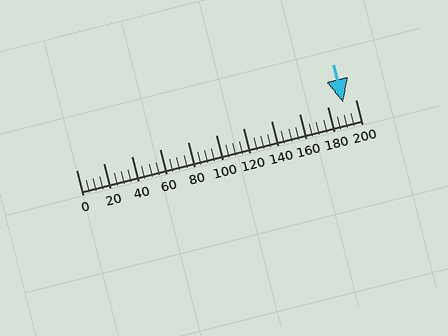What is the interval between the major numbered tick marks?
The major tick marks are spaced 20 units apart.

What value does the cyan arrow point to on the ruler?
The cyan arrow points to approximately 192.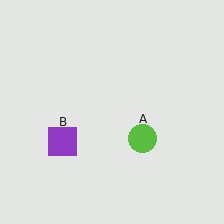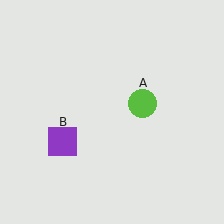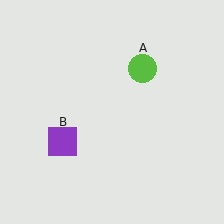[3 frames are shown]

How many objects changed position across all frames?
1 object changed position: lime circle (object A).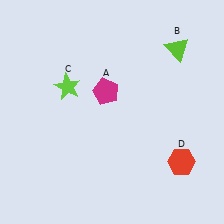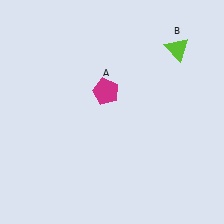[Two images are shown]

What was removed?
The red hexagon (D), the lime star (C) were removed in Image 2.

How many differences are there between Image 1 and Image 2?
There are 2 differences between the two images.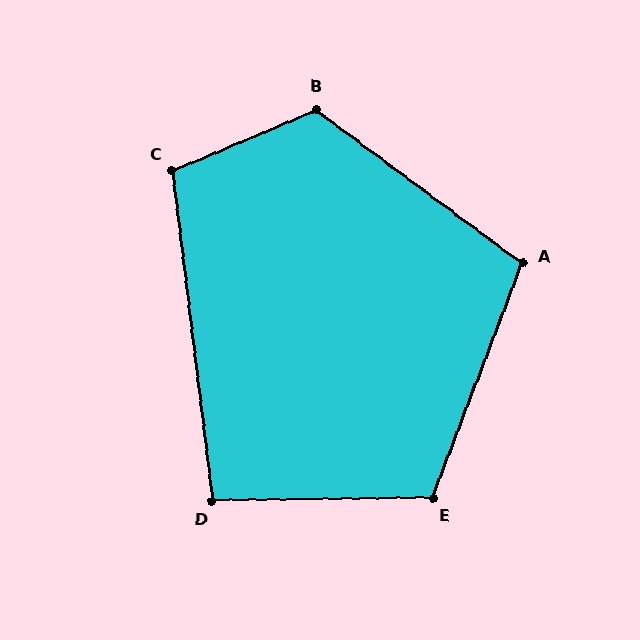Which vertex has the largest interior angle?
B, at approximately 120 degrees.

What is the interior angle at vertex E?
Approximately 112 degrees (obtuse).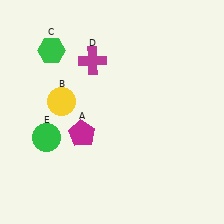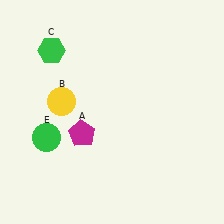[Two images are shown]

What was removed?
The magenta cross (D) was removed in Image 2.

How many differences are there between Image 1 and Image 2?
There is 1 difference between the two images.